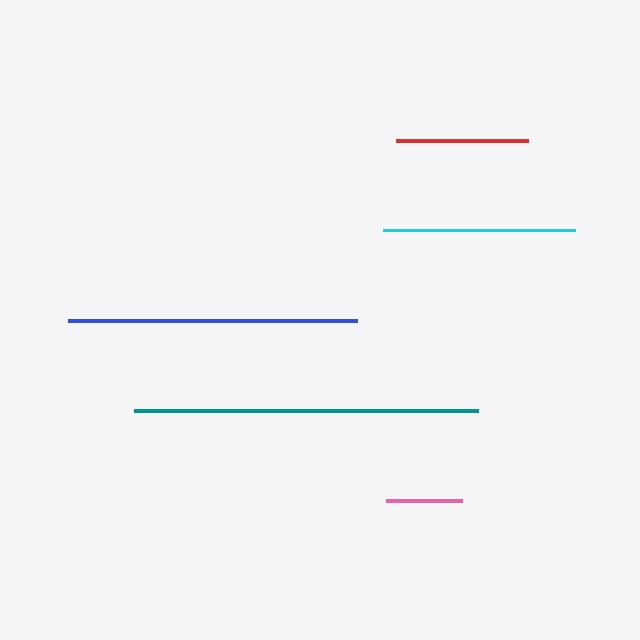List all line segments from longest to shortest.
From longest to shortest: teal, blue, cyan, red, pink.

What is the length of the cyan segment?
The cyan segment is approximately 192 pixels long.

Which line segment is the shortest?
The pink line is the shortest at approximately 75 pixels.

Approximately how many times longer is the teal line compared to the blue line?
The teal line is approximately 1.2 times the length of the blue line.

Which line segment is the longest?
The teal line is the longest at approximately 343 pixels.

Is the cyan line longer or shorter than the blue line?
The blue line is longer than the cyan line.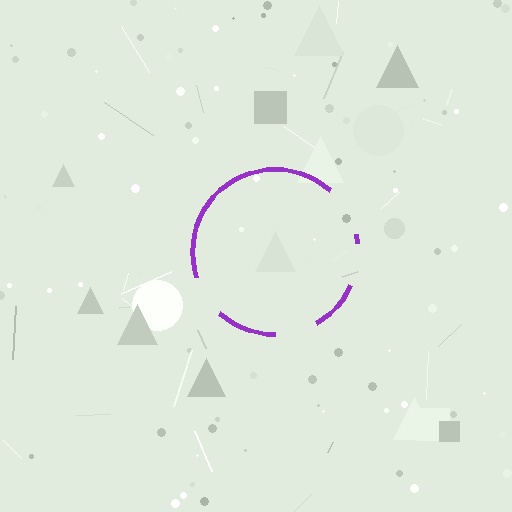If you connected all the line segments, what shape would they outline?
They would outline a circle.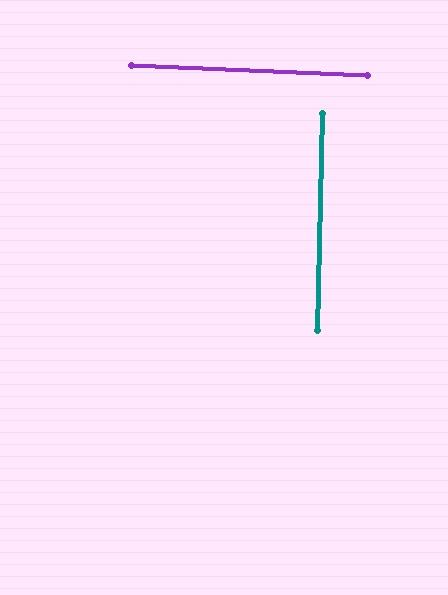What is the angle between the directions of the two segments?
Approximately 88 degrees.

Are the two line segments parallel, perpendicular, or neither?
Perpendicular — they meet at approximately 88°.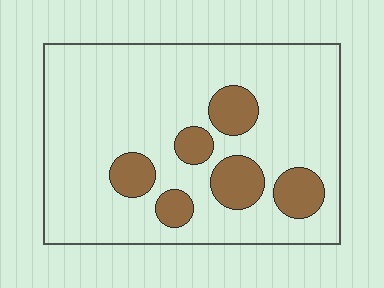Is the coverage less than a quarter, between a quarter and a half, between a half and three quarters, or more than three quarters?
Less than a quarter.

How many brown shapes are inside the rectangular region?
6.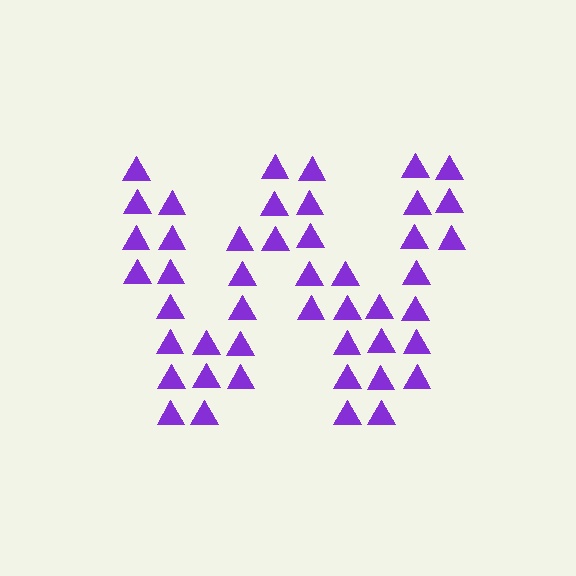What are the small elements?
The small elements are triangles.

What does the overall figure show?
The overall figure shows the letter W.